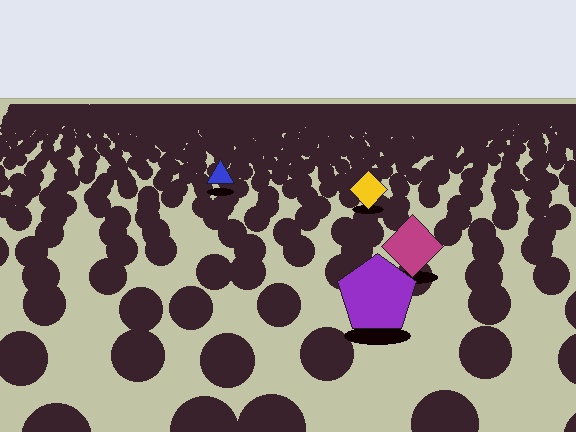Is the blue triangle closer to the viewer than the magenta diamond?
No. The magenta diamond is closer — you can tell from the texture gradient: the ground texture is coarser near it.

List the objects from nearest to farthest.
From nearest to farthest: the purple pentagon, the magenta diamond, the yellow diamond, the blue triangle.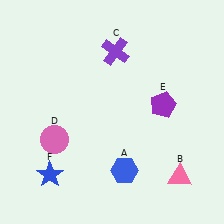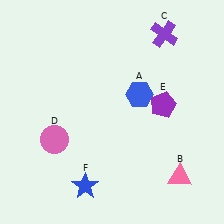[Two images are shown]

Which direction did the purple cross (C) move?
The purple cross (C) moved right.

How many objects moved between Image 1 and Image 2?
3 objects moved between the two images.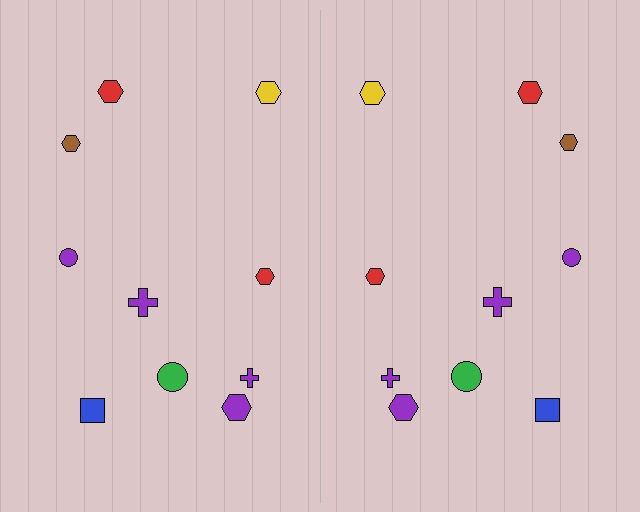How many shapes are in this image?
There are 20 shapes in this image.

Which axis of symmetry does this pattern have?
The pattern has a vertical axis of symmetry running through the center of the image.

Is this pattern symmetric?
Yes, this pattern has bilateral (reflection) symmetry.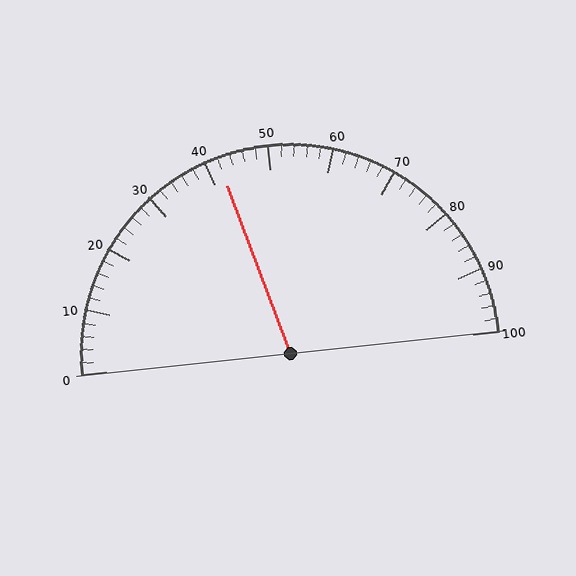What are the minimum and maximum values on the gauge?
The gauge ranges from 0 to 100.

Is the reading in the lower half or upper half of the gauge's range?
The reading is in the lower half of the range (0 to 100).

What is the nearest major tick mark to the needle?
The nearest major tick mark is 40.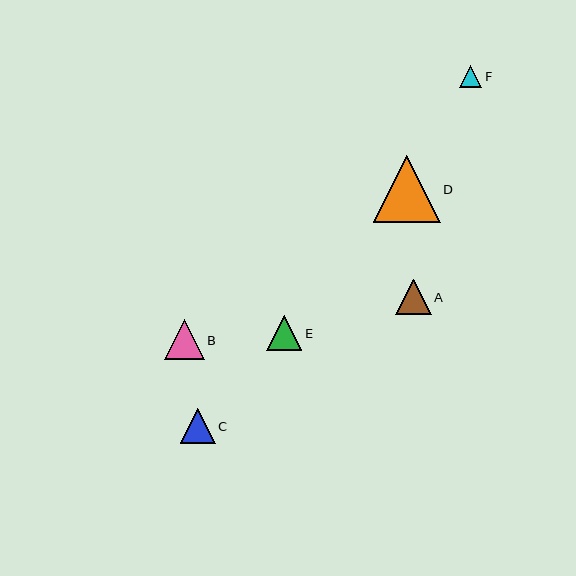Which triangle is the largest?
Triangle D is the largest with a size of approximately 67 pixels.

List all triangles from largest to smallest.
From largest to smallest: D, B, A, C, E, F.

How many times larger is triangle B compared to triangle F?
Triangle B is approximately 1.8 times the size of triangle F.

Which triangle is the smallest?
Triangle F is the smallest with a size of approximately 22 pixels.